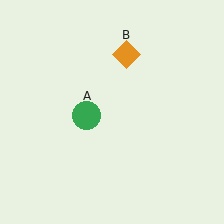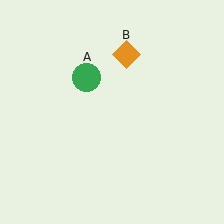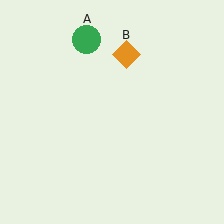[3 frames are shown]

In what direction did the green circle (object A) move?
The green circle (object A) moved up.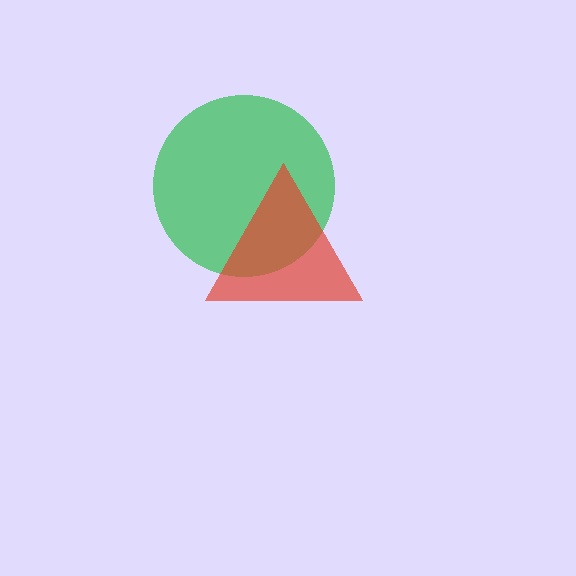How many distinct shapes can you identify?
There are 2 distinct shapes: a green circle, a red triangle.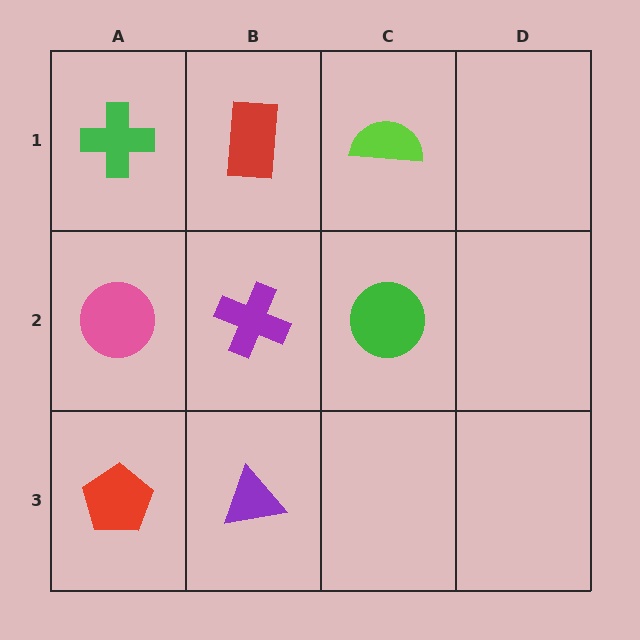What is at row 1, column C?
A lime semicircle.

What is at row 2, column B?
A purple cross.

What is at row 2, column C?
A green circle.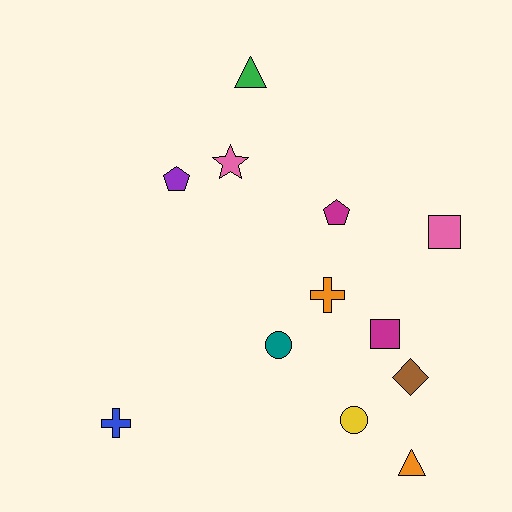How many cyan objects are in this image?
There are no cyan objects.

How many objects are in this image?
There are 12 objects.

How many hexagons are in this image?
There are no hexagons.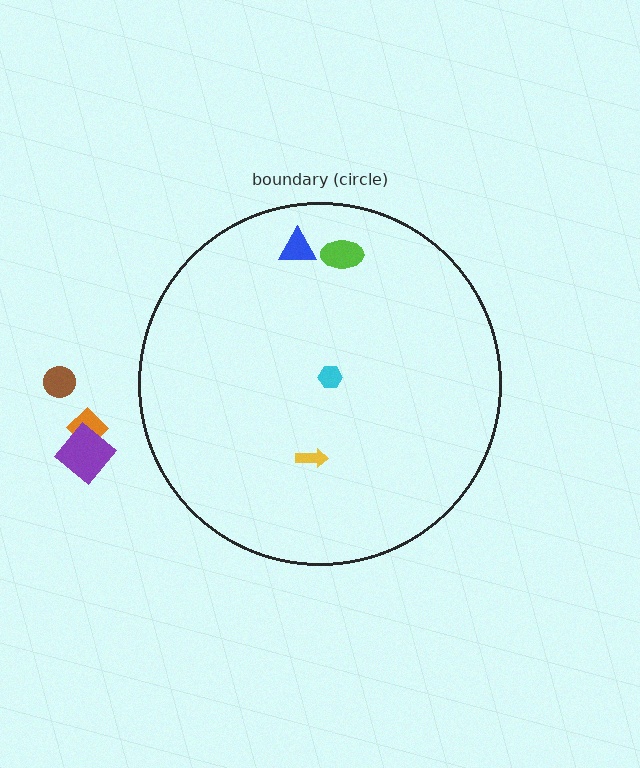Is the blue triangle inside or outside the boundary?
Inside.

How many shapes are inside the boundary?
4 inside, 3 outside.